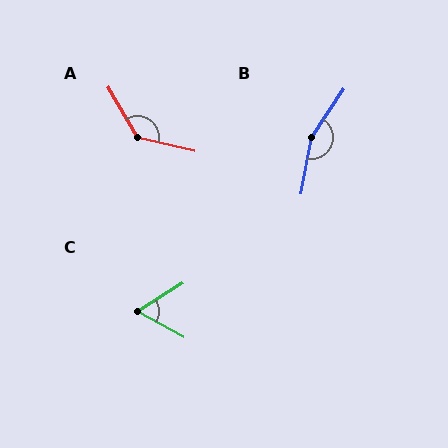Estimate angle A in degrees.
Approximately 133 degrees.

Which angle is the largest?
B, at approximately 157 degrees.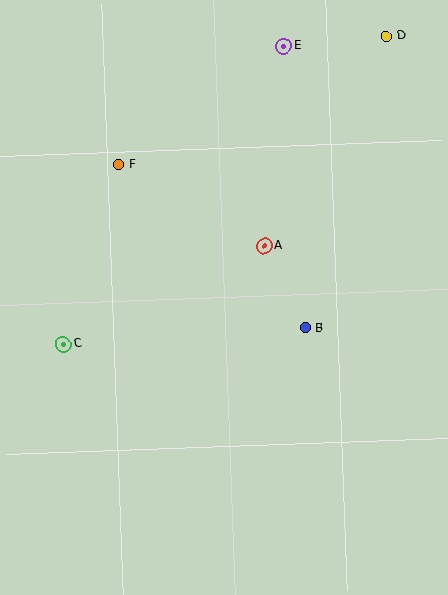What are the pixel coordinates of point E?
Point E is at (284, 46).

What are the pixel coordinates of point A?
Point A is at (264, 246).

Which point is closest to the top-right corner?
Point D is closest to the top-right corner.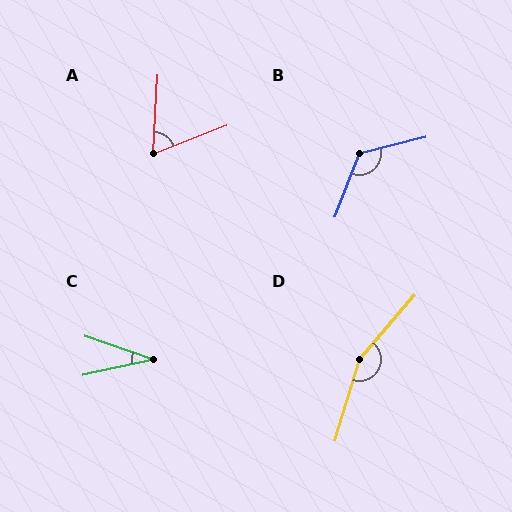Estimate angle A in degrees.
Approximately 66 degrees.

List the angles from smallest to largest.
C (31°), A (66°), B (125°), D (156°).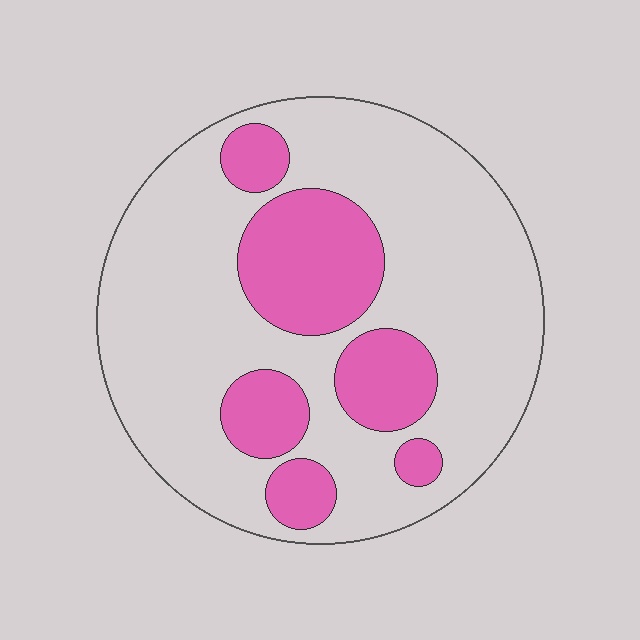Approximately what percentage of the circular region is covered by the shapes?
Approximately 25%.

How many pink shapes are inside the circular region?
6.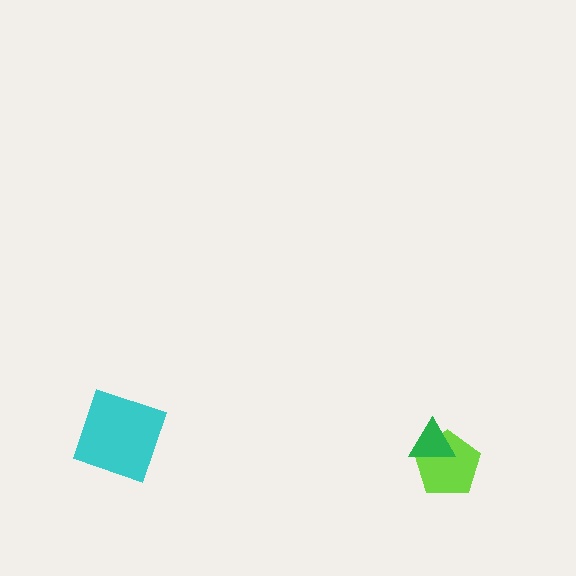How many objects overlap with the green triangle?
1 object overlaps with the green triangle.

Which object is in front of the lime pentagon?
The green triangle is in front of the lime pentagon.